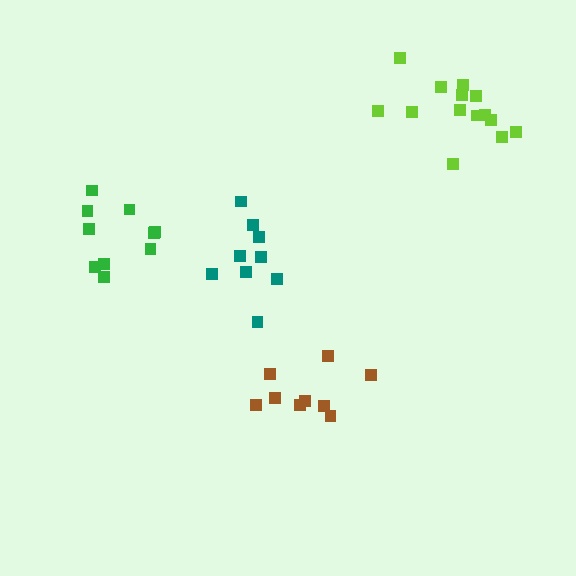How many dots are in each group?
Group 1: 14 dots, Group 2: 10 dots, Group 3: 9 dots, Group 4: 9 dots (42 total).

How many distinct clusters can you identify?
There are 4 distinct clusters.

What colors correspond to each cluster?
The clusters are colored: lime, green, brown, teal.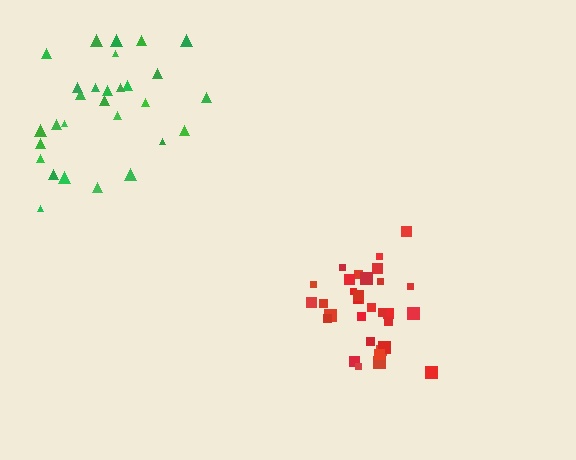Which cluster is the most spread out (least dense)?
Green.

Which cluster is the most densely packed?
Red.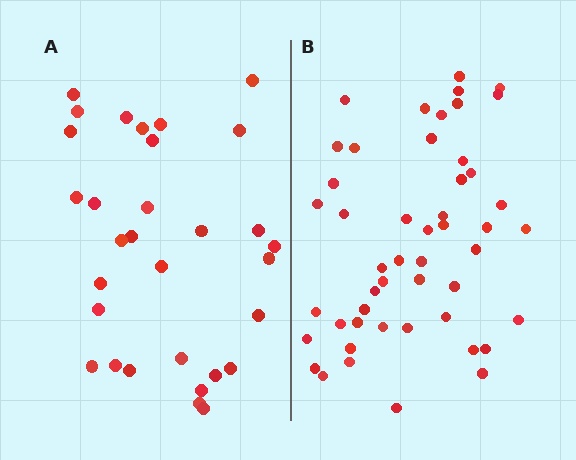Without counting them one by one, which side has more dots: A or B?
Region B (the right region) has more dots.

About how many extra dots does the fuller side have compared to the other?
Region B has approximately 20 more dots than region A.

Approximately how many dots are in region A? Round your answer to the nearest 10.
About 30 dots. (The exact count is 31, which rounds to 30.)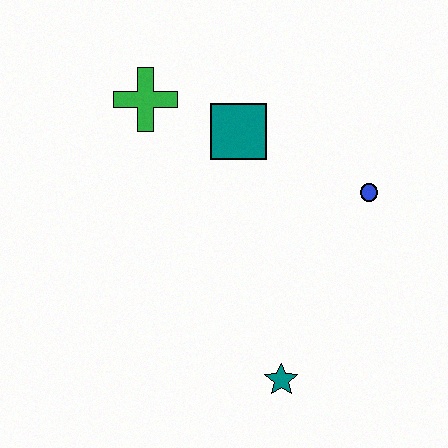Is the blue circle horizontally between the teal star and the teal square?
No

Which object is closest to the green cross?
The teal square is closest to the green cross.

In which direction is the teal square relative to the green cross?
The teal square is to the right of the green cross.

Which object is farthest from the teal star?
The green cross is farthest from the teal star.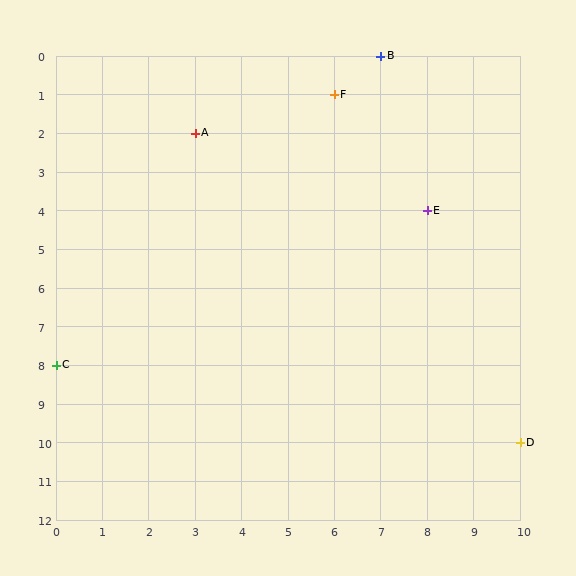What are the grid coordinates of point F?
Point F is at grid coordinates (6, 1).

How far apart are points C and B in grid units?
Points C and B are 7 columns and 8 rows apart (about 10.6 grid units diagonally).